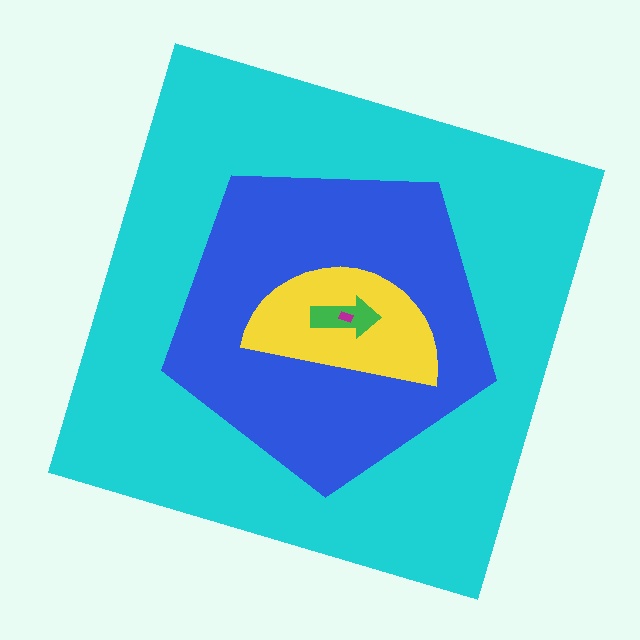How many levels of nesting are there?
5.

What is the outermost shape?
The cyan square.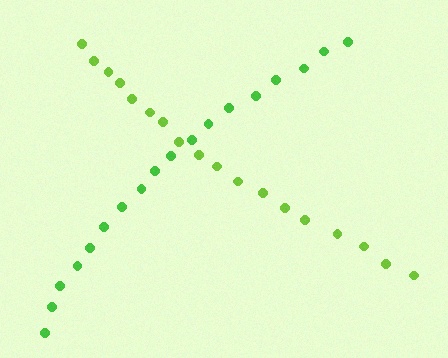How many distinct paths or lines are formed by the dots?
There are 2 distinct paths.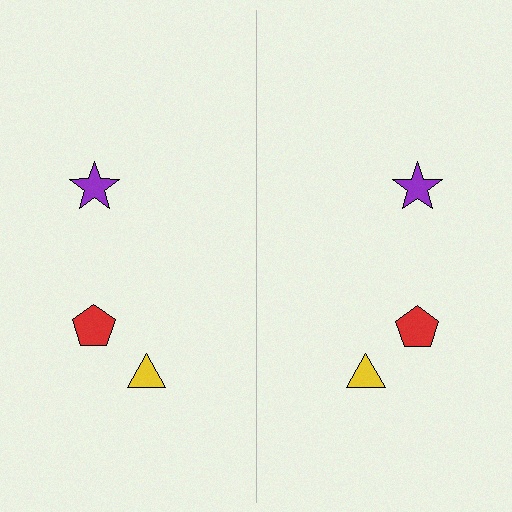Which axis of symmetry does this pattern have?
The pattern has a vertical axis of symmetry running through the center of the image.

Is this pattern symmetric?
Yes, this pattern has bilateral (reflection) symmetry.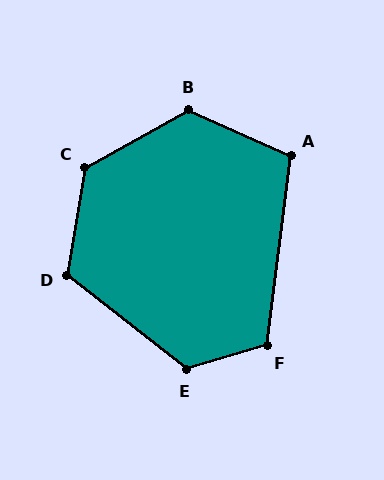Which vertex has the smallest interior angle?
A, at approximately 107 degrees.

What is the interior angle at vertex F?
Approximately 114 degrees (obtuse).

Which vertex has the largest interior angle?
C, at approximately 128 degrees.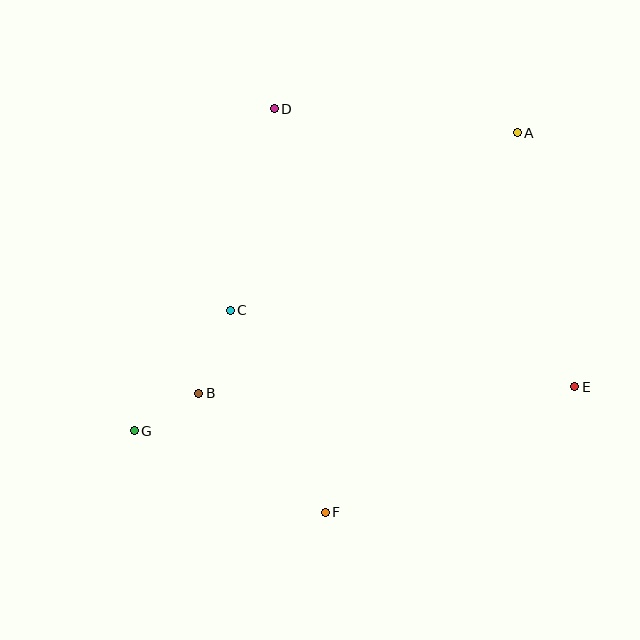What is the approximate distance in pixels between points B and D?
The distance between B and D is approximately 294 pixels.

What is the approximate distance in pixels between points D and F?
The distance between D and F is approximately 407 pixels.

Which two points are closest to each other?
Points B and G are closest to each other.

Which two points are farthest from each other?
Points A and G are farthest from each other.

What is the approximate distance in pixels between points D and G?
The distance between D and G is approximately 351 pixels.